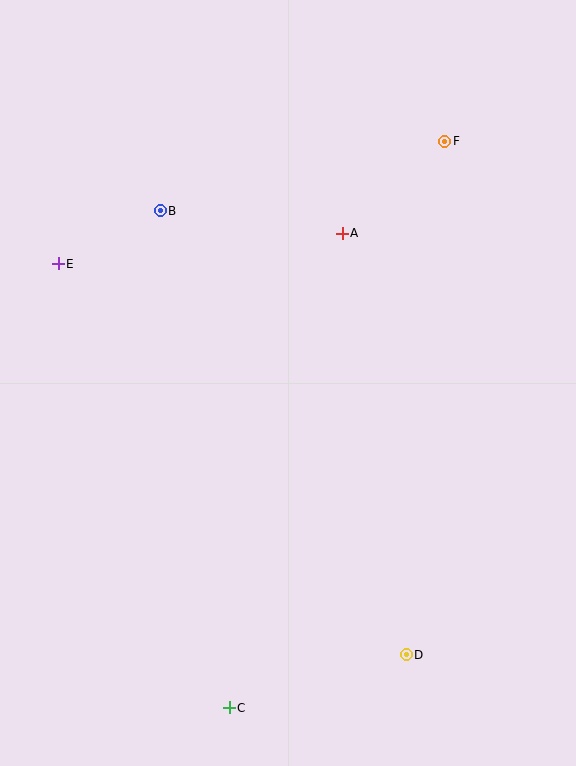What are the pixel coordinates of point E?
Point E is at (58, 264).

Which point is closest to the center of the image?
Point A at (342, 233) is closest to the center.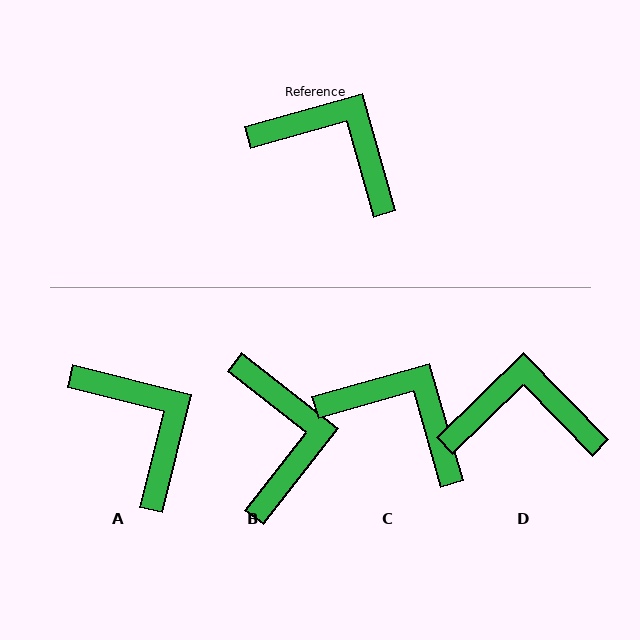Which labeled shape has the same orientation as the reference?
C.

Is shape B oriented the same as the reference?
No, it is off by about 54 degrees.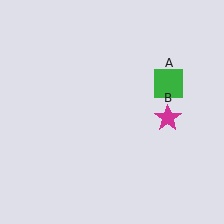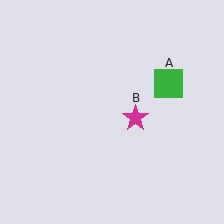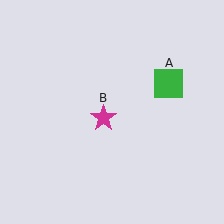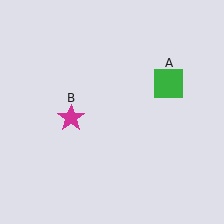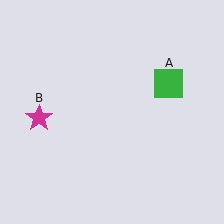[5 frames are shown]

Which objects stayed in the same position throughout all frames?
Green square (object A) remained stationary.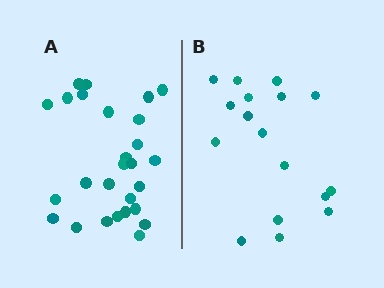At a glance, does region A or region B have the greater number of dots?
Region A (the left region) has more dots.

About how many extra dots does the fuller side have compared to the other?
Region A has roughly 10 or so more dots than region B.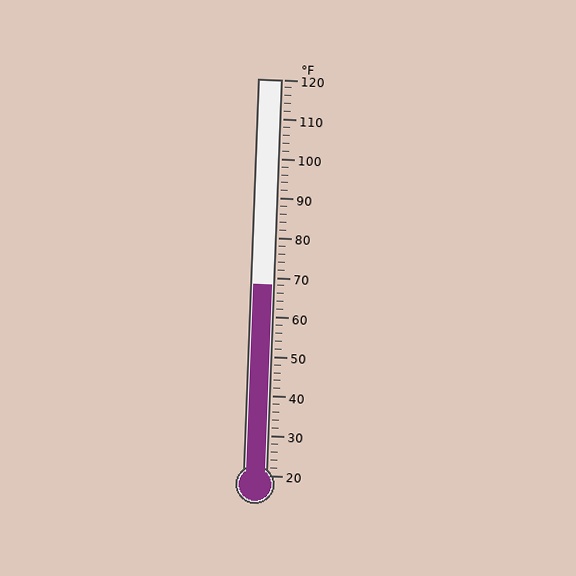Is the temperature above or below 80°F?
The temperature is below 80°F.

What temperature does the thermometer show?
The thermometer shows approximately 68°F.